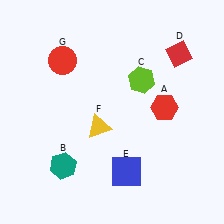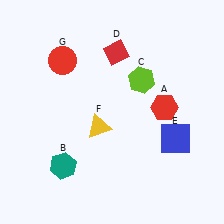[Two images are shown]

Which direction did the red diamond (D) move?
The red diamond (D) moved left.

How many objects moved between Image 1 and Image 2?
2 objects moved between the two images.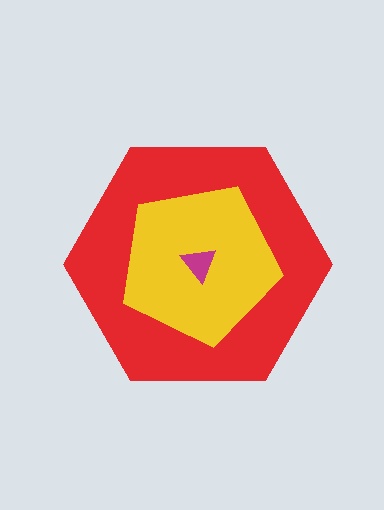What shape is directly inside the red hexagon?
The yellow pentagon.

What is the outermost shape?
The red hexagon.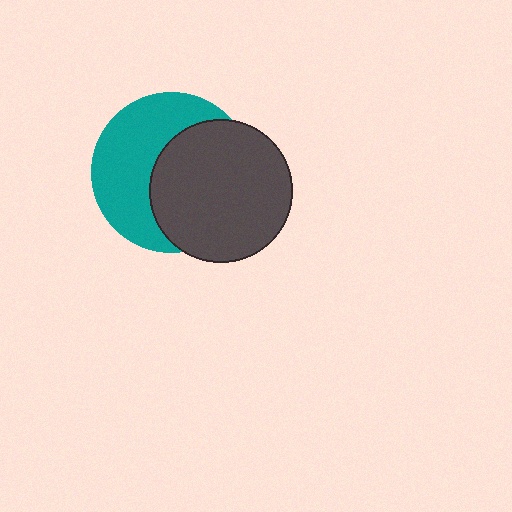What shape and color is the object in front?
The object in front is a dark gray circle.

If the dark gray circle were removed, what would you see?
You would see the complete teal circle.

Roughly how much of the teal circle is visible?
About half of it is visible (roughly 49%).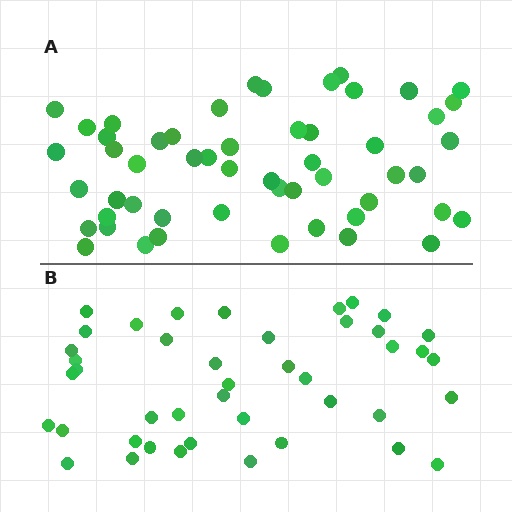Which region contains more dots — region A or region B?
Region A (the top region) has more dots.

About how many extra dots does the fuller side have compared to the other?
Region A has roughly 10 or so more dots than region B.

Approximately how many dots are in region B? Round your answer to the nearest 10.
About 40 dots. (The exact count is 43, which rounds to 40.)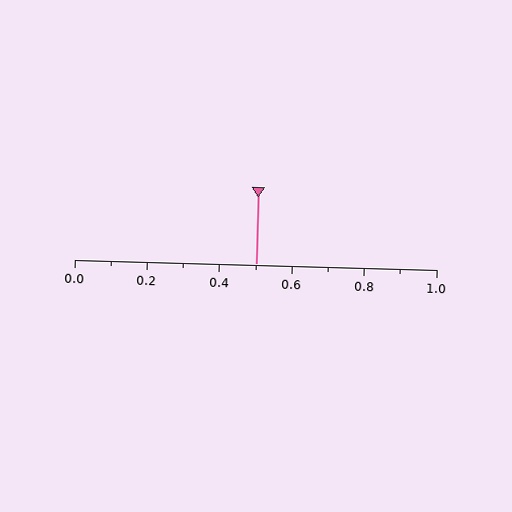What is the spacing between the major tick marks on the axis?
The major ticks are spaced 0.2 apart.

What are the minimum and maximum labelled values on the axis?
The axis runs from 0.0 to 1.0.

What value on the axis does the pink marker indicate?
The marker indicates approximately 0.5.